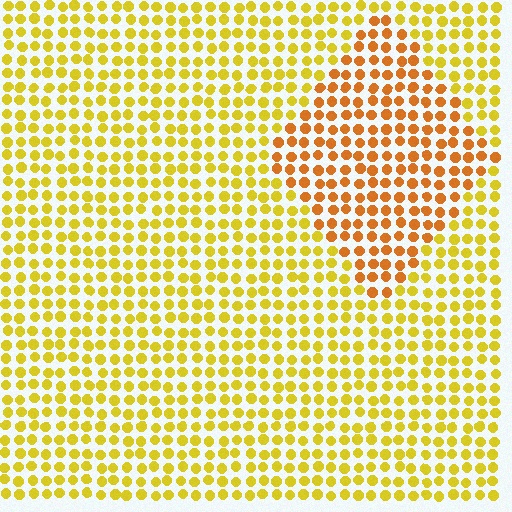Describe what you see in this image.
The image is filled with small yellow elements in a uniform arrangement. A diamond-shaped region is visible where the elements are tinted to a slightly different hue, forming a subtle color boundary.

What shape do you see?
I see a diamond.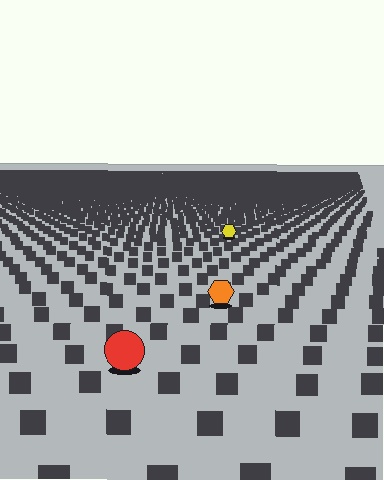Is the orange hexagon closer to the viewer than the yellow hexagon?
Yes. The orange hexagon is closer — you can tell from the texture gradient: the ground texture is coarser near it.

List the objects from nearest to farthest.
From nearest to farthest: the red circle, the orange hexagon, the yellow hexagon.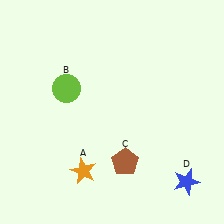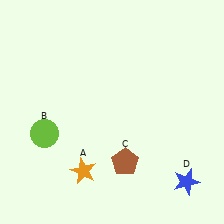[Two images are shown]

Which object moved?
The lime circle (B) moved down.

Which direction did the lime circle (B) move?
The lime circle (B) moved down.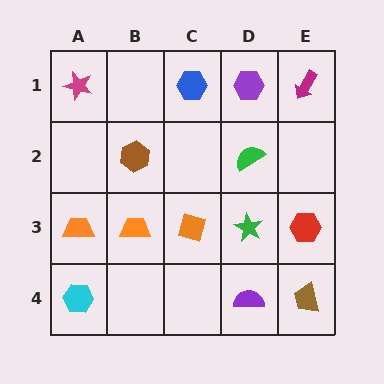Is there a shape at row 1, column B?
No, that cell is empty.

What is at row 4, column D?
A purple semicircle.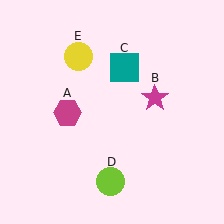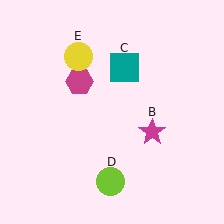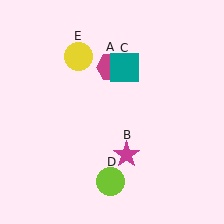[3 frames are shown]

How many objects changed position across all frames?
2 objects changed position: magenta hexagon (object A), magenta star (object B).